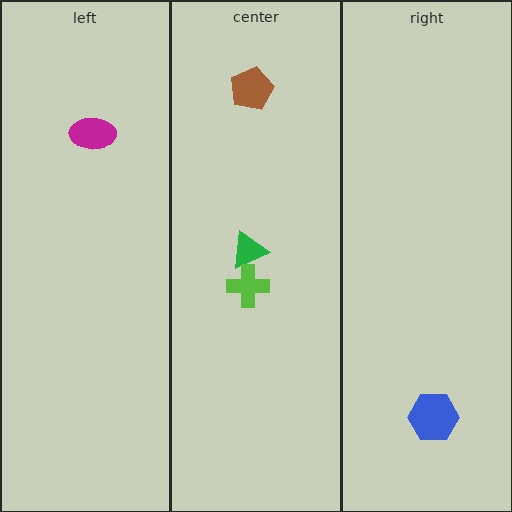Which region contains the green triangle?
The center region.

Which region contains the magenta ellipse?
The left region.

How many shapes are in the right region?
1.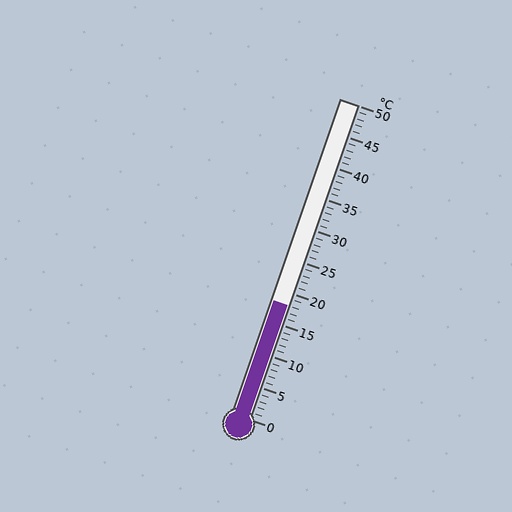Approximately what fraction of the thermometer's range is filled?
The thermometer is filled to approximately 35% of its range.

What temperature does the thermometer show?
The thermometer shows approximately 18°C.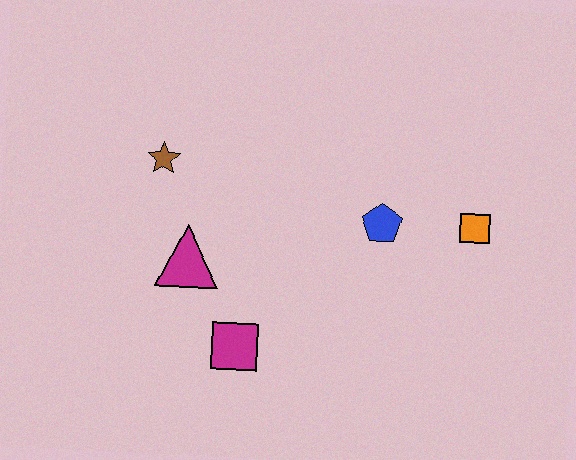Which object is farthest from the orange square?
The brown star is farthest from the orange square.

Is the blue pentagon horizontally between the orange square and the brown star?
Yes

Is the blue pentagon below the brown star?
Yes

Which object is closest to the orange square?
The blue pentagon is closest to the orange square.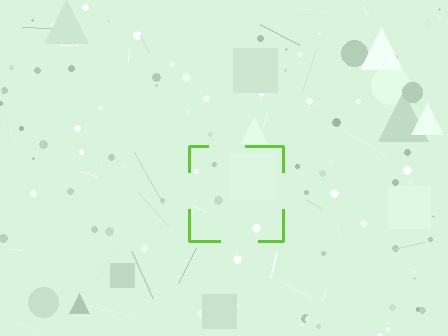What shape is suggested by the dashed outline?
The dashed outline suggests a square.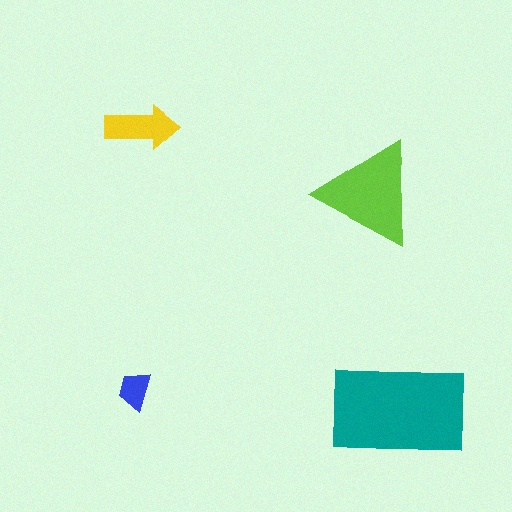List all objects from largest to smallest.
The teal rectangle, the lime triangle, the yellow arrow, the blue trapezoid.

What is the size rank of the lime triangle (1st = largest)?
2nd.